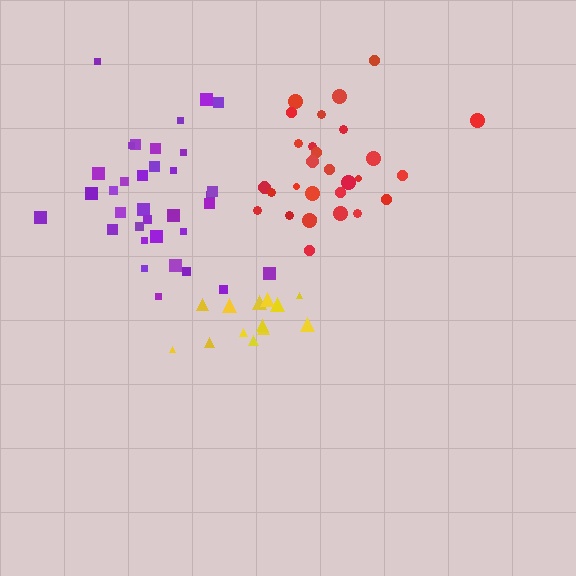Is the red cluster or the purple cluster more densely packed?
Red.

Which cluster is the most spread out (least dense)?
Yellow.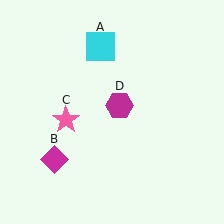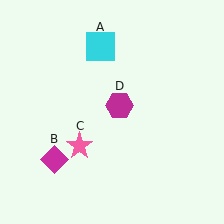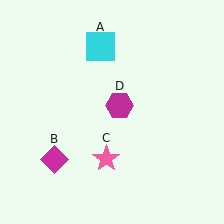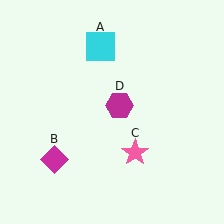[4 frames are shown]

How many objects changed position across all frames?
1 object changed position: pink star (object C).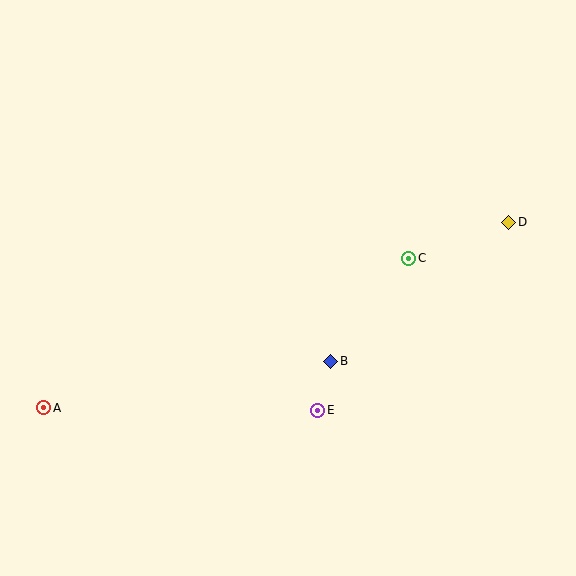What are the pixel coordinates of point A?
Point A is at (44, 408).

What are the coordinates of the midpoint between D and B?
The midpoint between D and B is at (420, 292).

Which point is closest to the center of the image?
Point B at (331, 361) is closest to the center.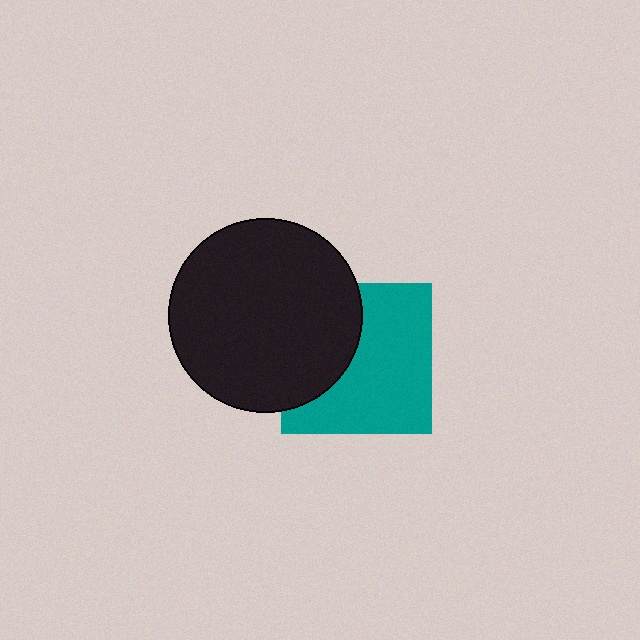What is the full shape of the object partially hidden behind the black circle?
The partially hidden object is a teal square.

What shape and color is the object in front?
The object in front is a black circle.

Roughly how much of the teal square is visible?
About half of it is visible (roughly 62%).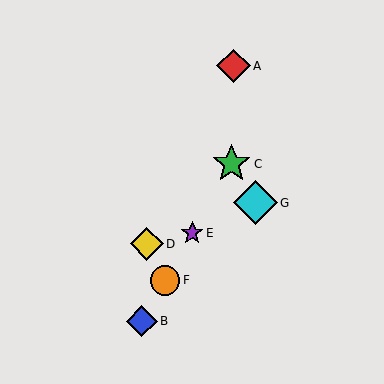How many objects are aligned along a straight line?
4 objects (B, C, E, F) are aligned along a straight line.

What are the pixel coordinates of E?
Object E is at (192, 233).